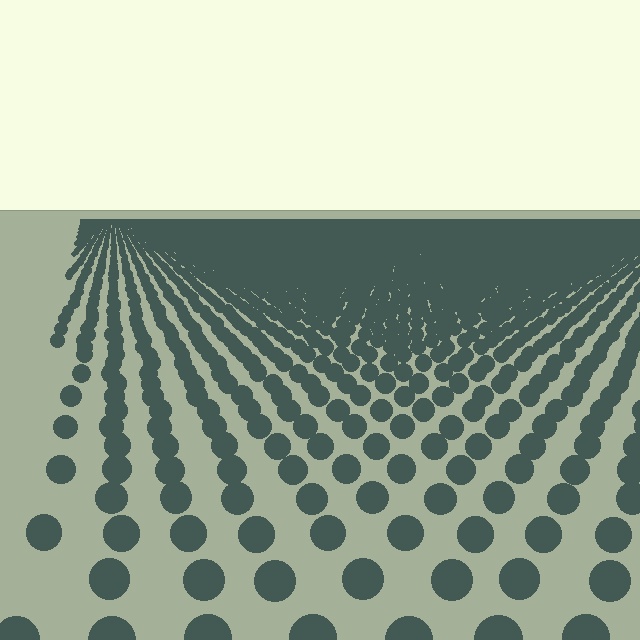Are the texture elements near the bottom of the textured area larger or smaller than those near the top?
Larger. Near the bottom, elements are closer to the viewer and appear at a bigger on-screen size.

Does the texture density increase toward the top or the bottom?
Density increases toward the top.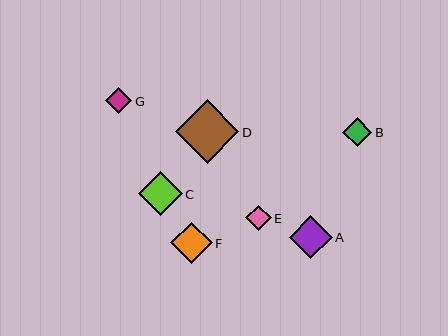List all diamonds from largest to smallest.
From largest to smallest: D, C, A, F, B, G, E.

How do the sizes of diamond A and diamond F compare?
Diamond A and diamond F are approximately the same size.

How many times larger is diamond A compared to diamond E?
Diamond A is approximately 1.7 times the size of diamond E.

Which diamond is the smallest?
Diamond E is the smallest with a size of approximately 25 pixels.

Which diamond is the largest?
Diamond D is the largest with a size of approximately 64 pixels.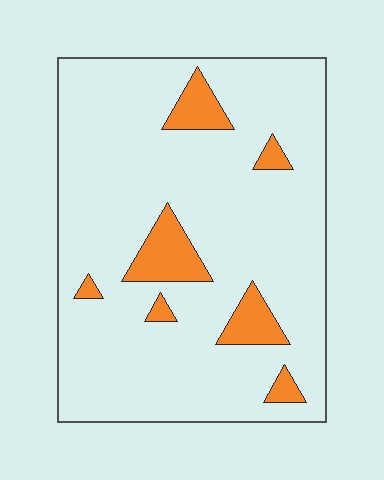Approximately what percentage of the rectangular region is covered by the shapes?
Approximately 10%.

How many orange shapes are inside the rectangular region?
7.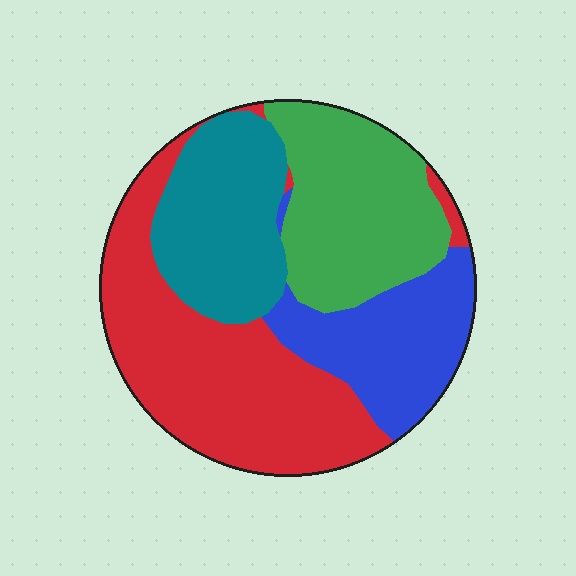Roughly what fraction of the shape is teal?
Teal covers about 20% of the shape.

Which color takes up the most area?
Red, at roughly 35%.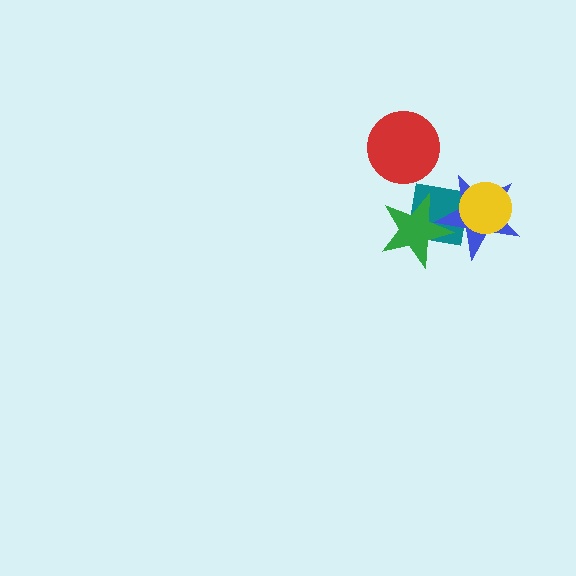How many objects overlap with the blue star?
3 objects overlap with the blue star.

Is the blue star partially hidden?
Yes, it is partially covered by another shape.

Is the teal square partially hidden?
Yes, it is partially covered by another shape.